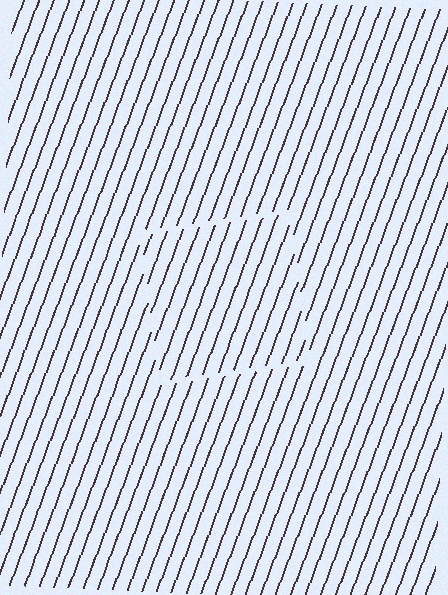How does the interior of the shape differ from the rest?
The interior of the shape contains the same grating, shifted by half a period — the contour is defined by the phase discontinuity where line-ends from the inner and outer gratings abut.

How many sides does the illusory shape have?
4 sides — the line-ends trace a square.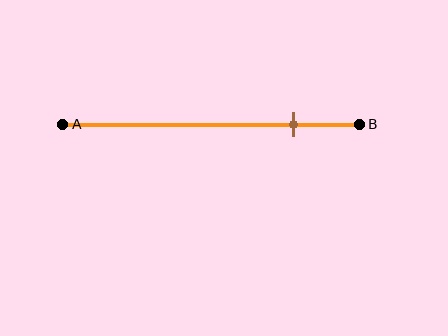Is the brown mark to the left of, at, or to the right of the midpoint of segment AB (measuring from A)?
The brown mark is to the right of the midpoint of segment AB.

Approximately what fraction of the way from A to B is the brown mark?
The brown mark is approximately 80% of the way from A to B.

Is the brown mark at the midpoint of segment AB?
No, the mark is at about 80% from A, not at the 50% midpoint.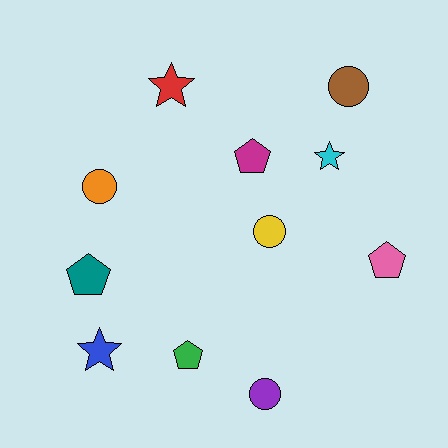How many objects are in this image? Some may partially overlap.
There are 11 objects.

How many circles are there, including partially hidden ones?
There are 4 circles.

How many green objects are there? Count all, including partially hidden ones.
There is 1 green object.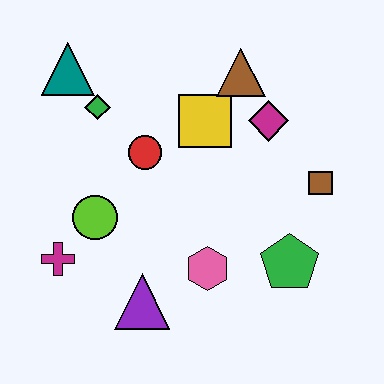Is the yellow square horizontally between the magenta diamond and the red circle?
Yes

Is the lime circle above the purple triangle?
Yes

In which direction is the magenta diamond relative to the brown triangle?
The magenta diamond is below the brown triangle.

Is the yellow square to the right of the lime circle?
Yes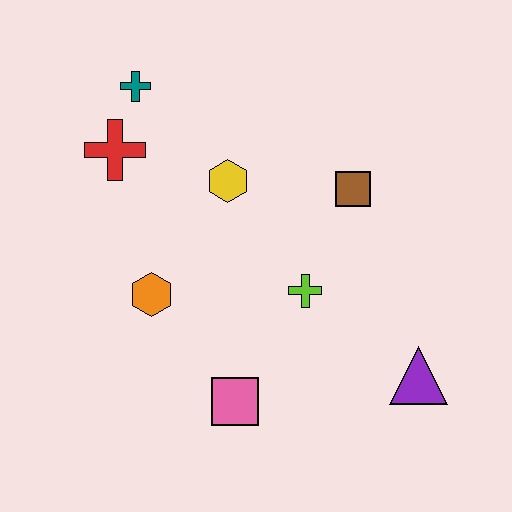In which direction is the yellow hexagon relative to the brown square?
The yellow hexagon is to the left of the brown square.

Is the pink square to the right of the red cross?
Yes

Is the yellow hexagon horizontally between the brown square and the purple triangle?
No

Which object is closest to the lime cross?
The brown square is closest to the lime cross.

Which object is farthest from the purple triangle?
The teal cross is farthest from the purple triangle.